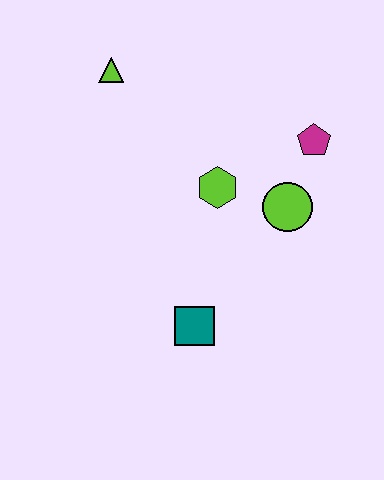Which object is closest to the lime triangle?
The lime hexagon is closest to the lime triangle.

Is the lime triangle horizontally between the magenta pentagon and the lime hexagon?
No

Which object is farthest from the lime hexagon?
The lime triangle is farthest from the lime hexagon.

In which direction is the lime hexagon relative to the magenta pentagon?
The lime hexagon is to the left of the magenta pentagon.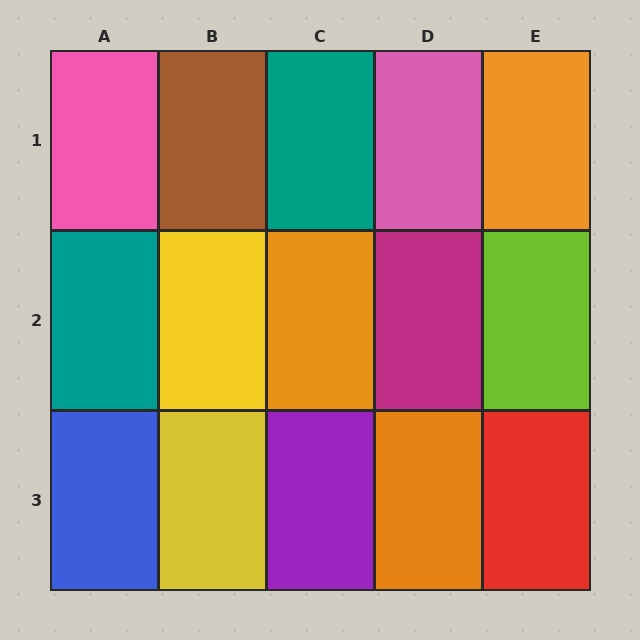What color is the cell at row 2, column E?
Lime.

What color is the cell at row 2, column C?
Orange.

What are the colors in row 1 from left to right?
Pink, brown, teal, pink, orange.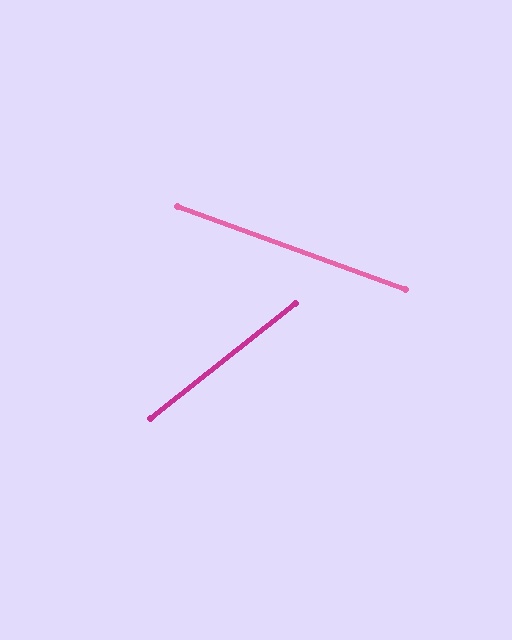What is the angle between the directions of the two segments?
Approximately 58 degrees.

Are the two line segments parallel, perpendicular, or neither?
Neither parallel nor perpendicular — they differ by about 58°.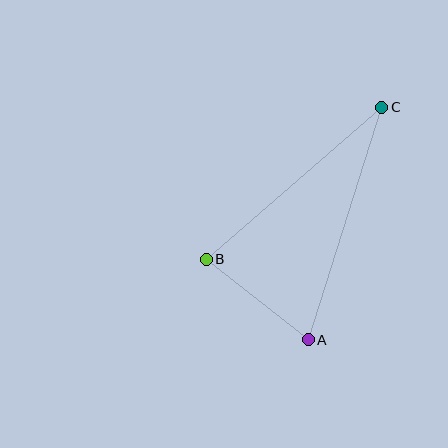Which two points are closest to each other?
Points A and B are closest to each other.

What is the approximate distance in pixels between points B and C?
The distance between B and C is approximately 232 pixels.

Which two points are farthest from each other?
Points A and C are farthest from each other.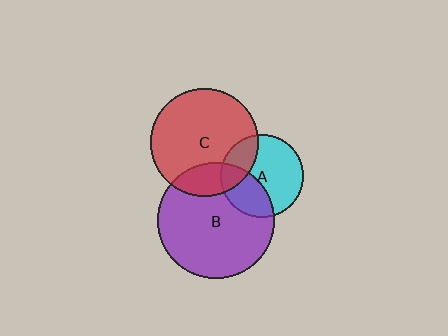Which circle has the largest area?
Circle B (purple).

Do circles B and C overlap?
Yes.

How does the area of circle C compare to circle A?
Approximately 1.7 times.